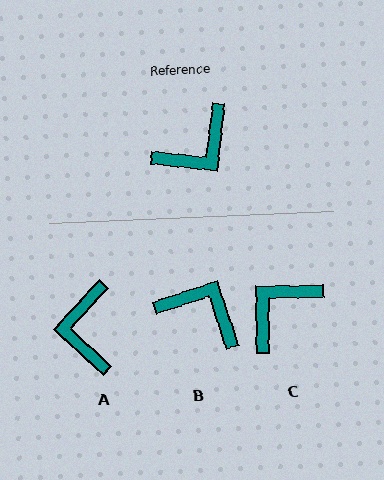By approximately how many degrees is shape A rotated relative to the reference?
Approximately 126 degrees clockwise.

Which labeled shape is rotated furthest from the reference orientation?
C, about 173 degrees away.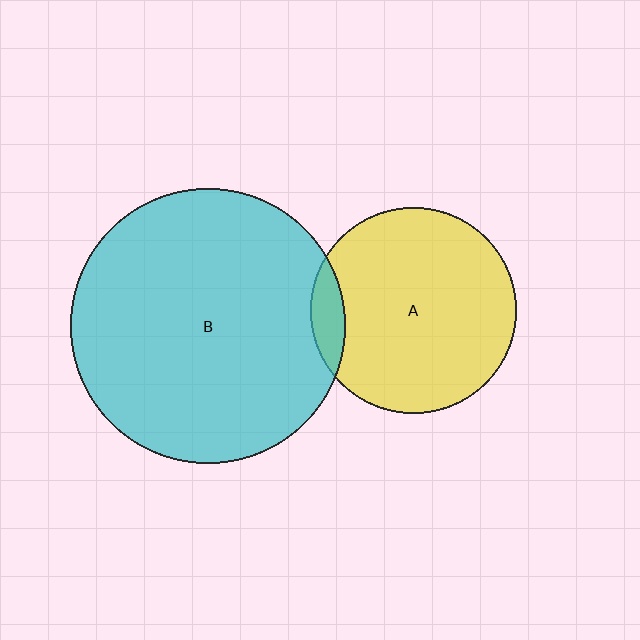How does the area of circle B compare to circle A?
Approximately 1.8 times.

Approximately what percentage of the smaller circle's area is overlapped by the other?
Approximately 10%.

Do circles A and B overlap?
Yes.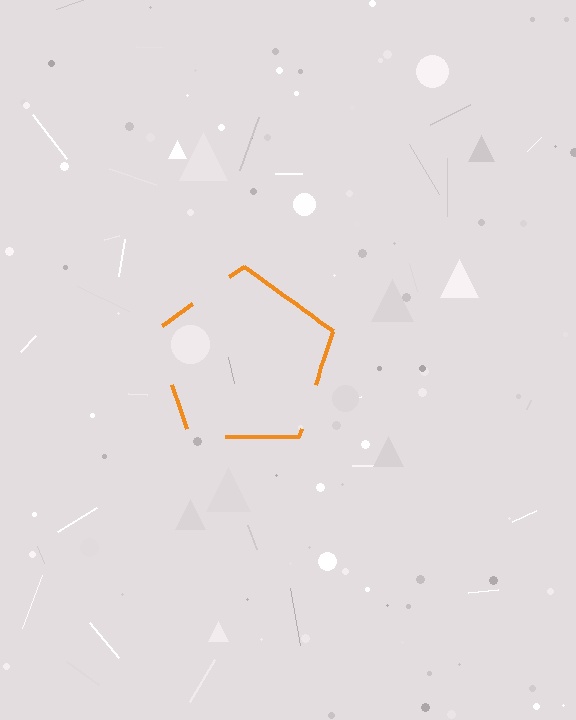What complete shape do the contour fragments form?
The contour fragments form a pentagon.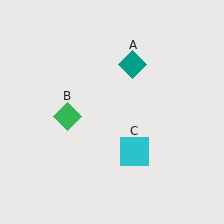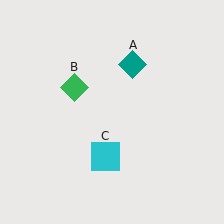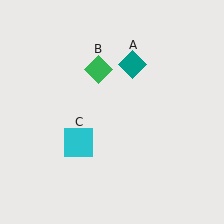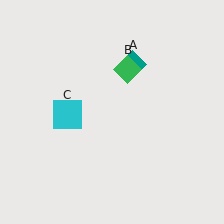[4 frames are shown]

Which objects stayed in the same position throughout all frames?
Teal diamond (object A) remained stationary.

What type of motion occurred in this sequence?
The green diamond (object B), cyan square (object C) rotated clockwise around the center of the scene.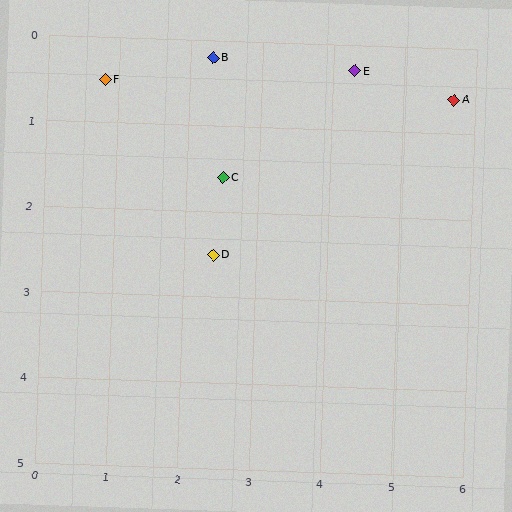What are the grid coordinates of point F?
Point F is at approximately (0.8, 0.5).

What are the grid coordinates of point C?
Point C is at approximately (2.5, 1.6).